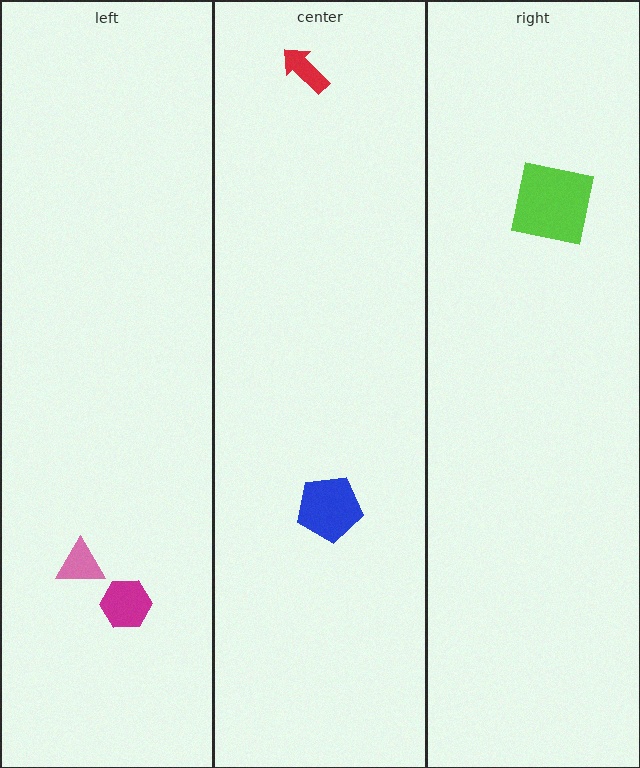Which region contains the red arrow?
The center region.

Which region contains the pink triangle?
The left region.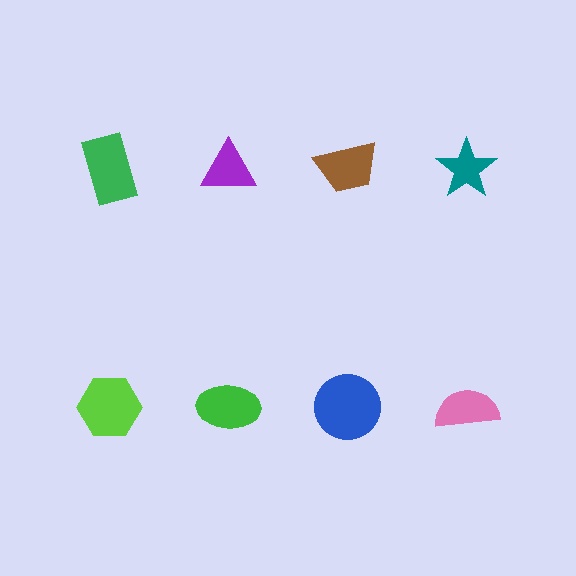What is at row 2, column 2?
A green ellipse.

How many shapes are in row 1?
4 shapes.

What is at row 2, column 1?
A lime hexagon.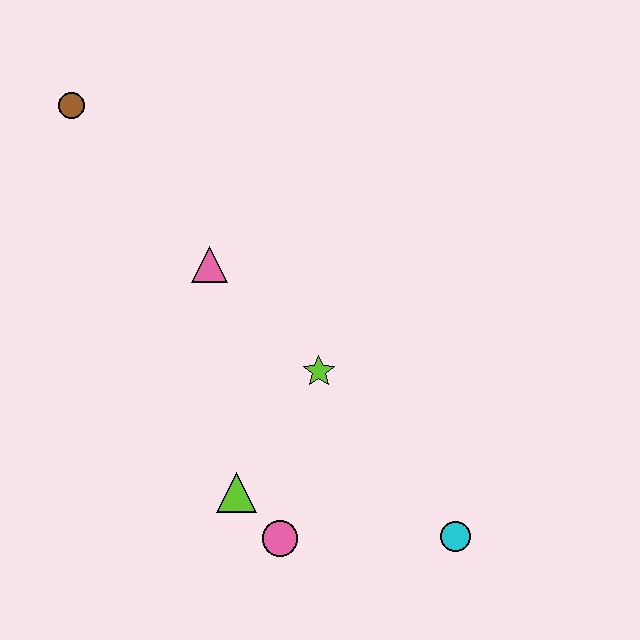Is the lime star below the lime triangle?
No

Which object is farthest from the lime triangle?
The brown circle is farthest from the lime triangle.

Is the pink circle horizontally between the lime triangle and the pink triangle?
No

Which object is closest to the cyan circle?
The pink circle is closest to the cyan circle.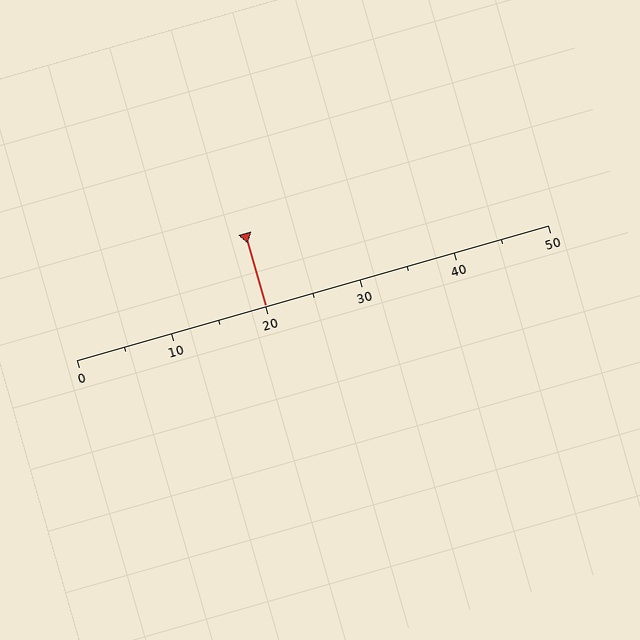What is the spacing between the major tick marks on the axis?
The major ticks are spaced 10 apart.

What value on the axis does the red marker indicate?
The marker indicates approximately 20.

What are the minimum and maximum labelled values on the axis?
The axis runs from 0 to 50.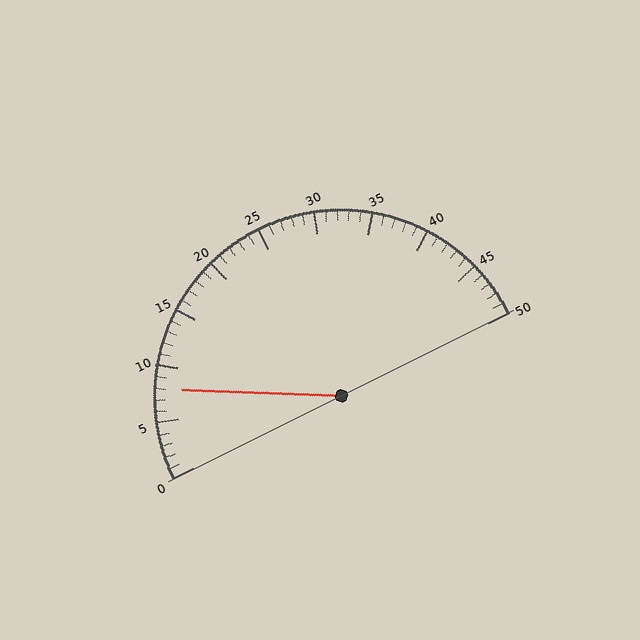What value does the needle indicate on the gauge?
The needle indicates approximately 8.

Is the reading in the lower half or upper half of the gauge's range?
The reading is in the lower half of the range (0 to 50).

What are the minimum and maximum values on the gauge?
The gauge ranges from 0 to 50.